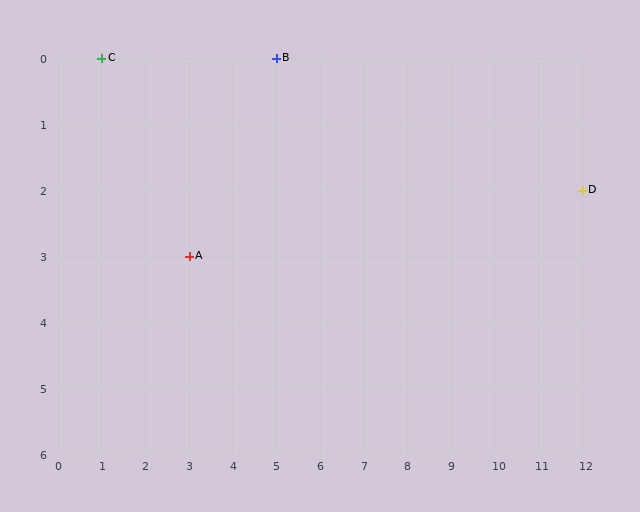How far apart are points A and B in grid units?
Points A and B are 2 columns and 3 rows apart (about 3.6 grid units diagonally).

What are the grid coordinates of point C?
Point C is at grid coordinates (1, 0).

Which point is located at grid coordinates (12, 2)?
Point D is at (12, 2).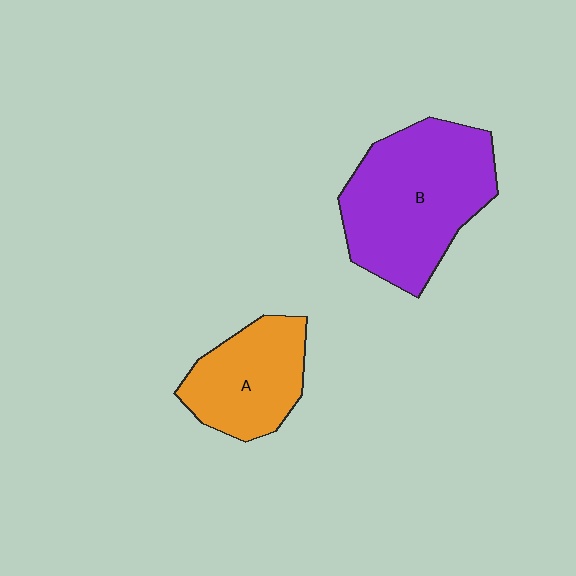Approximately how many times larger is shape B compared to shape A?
Approximately 1.7 times.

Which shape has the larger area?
Shape B (purple).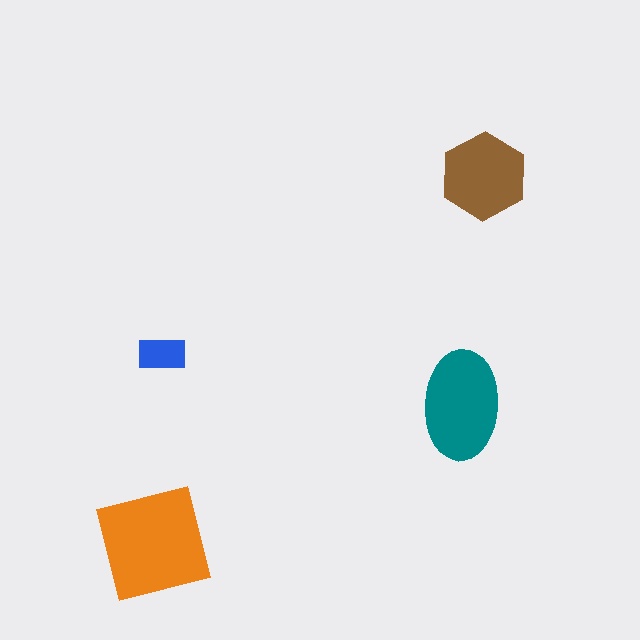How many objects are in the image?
There are 4 objects in the image.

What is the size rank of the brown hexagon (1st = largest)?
3rd.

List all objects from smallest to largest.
The blue rectangle, the brown hexagon, the teal ellipse, the orange square.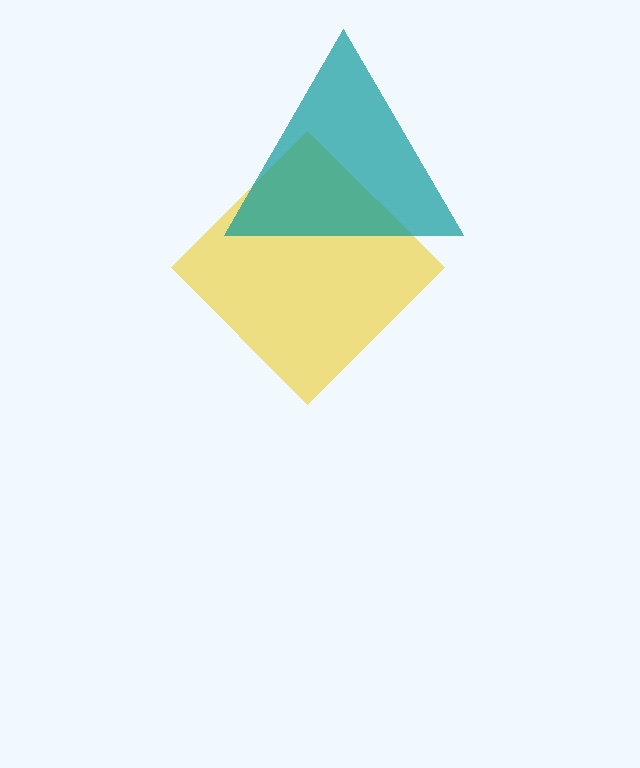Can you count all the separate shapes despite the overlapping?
Yes, there are 2 separate shapes.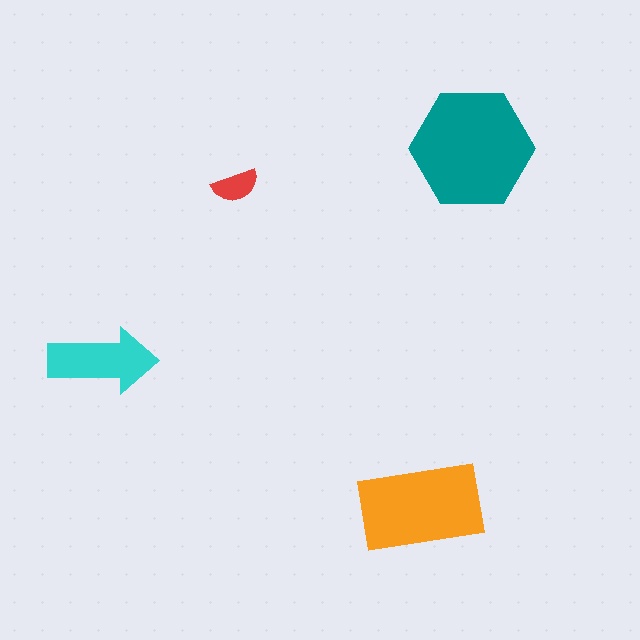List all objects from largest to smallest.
The teal hexagon, the orange rectangle, the cyan arrow, the red semicircle.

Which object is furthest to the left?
The cyan arrow is leftmost.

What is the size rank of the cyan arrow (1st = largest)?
3rd.